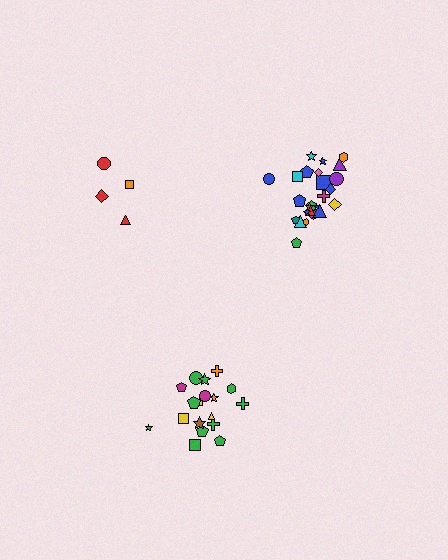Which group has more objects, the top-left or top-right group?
The top-right group.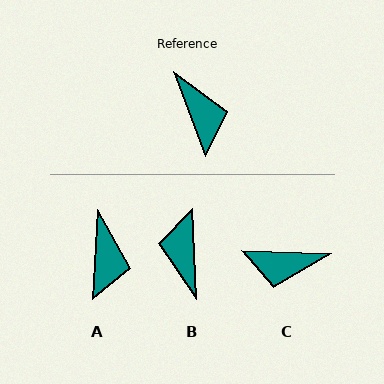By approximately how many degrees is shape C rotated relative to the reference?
Approximately 113 degrees clockwise.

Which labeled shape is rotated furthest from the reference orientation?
B, about 162 degrees away.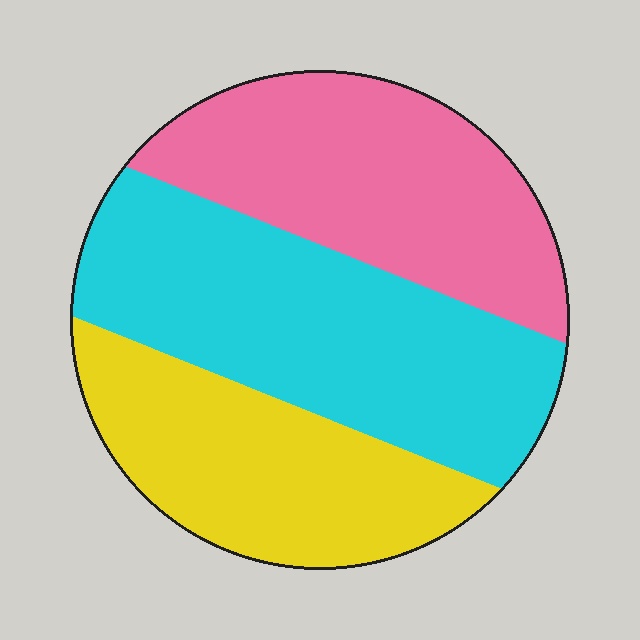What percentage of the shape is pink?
Pink takes up about one third (1/3) of the shape.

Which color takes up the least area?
Yellow, at roughly 30%.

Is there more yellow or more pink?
Pink.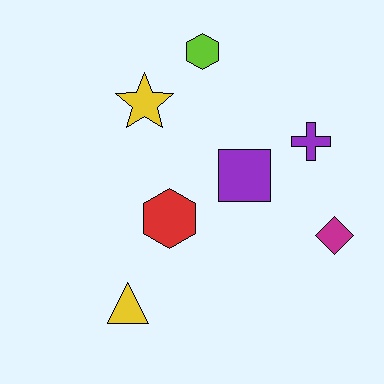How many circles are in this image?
There are no circles.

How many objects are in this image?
There are 7 objects.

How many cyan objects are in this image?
There are no cyan objects.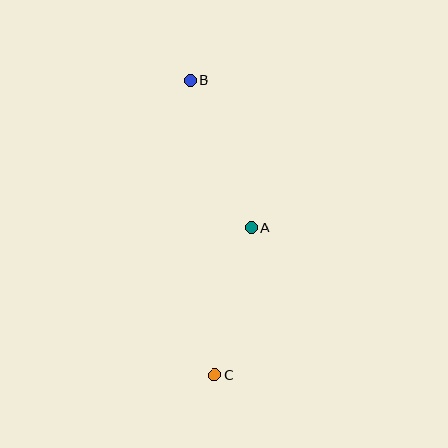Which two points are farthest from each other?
Points B and C are farthest from each other.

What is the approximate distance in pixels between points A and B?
The distance between A and B is approximately 160 pixels.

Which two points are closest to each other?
Points A and C are closest to each other.